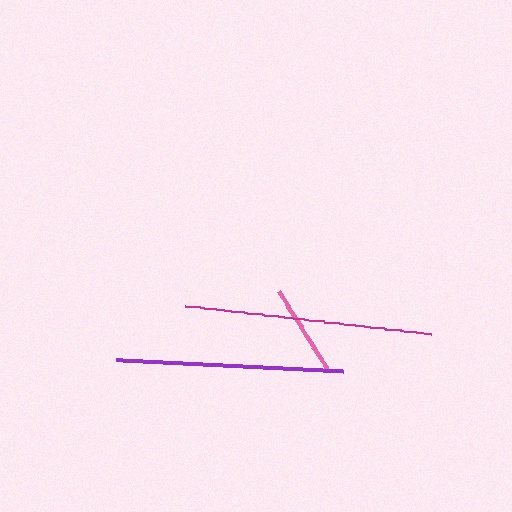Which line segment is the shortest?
The pink line is the shortest at approximately 91 pixels.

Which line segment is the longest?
The magenta line is the longest at approximately 247 pixels.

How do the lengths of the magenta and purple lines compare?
The magenta and purple lines are approximately the same length.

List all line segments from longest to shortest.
From longest to shortest: magenta, purple, pink.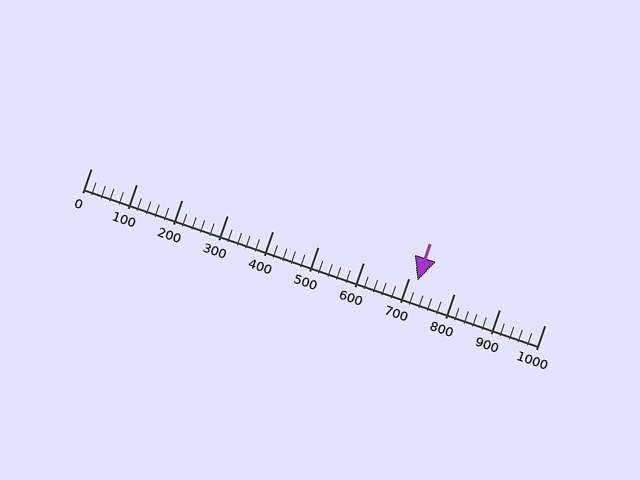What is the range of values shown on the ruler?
The ruler shows values from 0 to 1000.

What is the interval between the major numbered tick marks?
The major tick marks are spaced 100 units apart.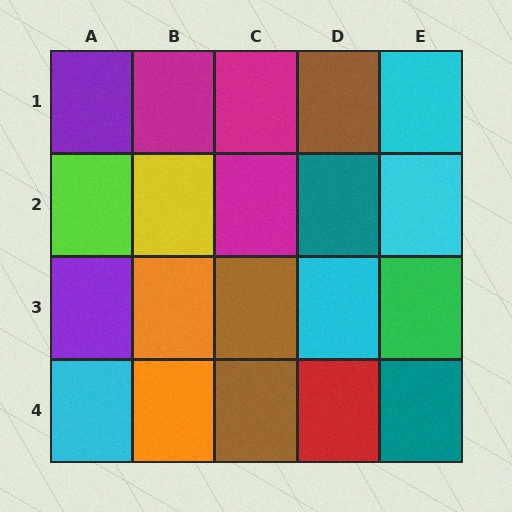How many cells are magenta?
3 cells are magenta.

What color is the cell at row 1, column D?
Brown.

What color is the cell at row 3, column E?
Green.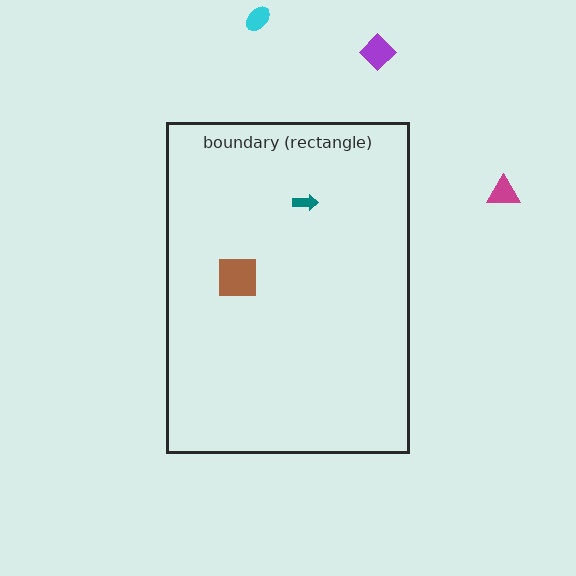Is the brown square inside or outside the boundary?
Inside.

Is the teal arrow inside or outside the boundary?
Inside.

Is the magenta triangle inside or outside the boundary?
Outside.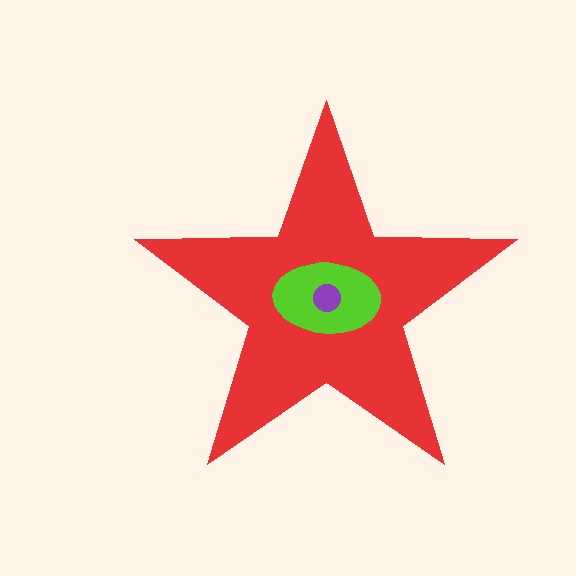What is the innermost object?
The purple circle.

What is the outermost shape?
The red star.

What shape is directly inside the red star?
The lime ellipse.